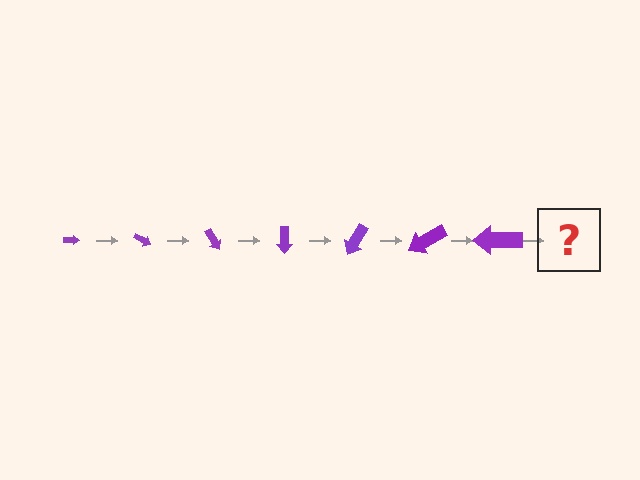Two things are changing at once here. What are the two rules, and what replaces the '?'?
The two rules are that the arrow grows larger each step and it rotates 30 degrees each step. The '?' should be an arrow, larger than the previous one and rotated 210 degrees from the start.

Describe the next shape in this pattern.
It should be an arrow, larger than the previous one and rotated 210 degrees from the start.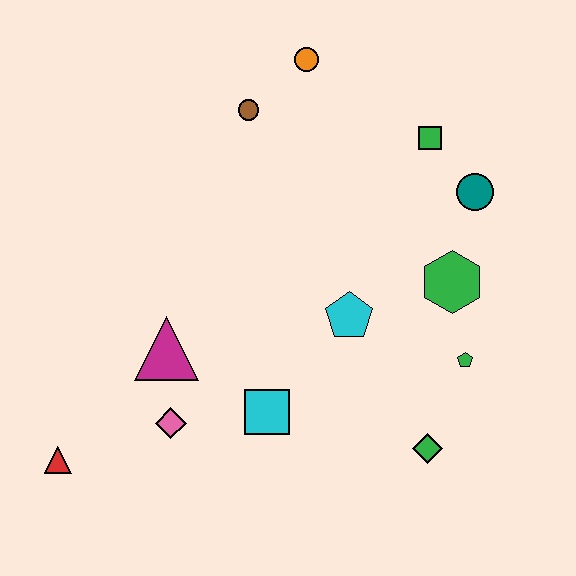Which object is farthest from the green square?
The red triangle is farthest from the green square.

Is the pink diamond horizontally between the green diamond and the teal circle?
No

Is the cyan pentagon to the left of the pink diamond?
No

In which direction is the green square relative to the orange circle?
The green square is to the right of the orange circle.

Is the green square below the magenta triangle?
No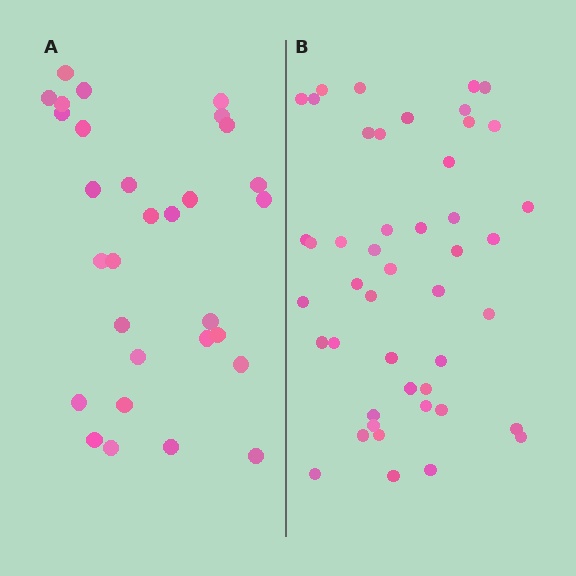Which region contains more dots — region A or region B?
Region B (the right region) has more dots.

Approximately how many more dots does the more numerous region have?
Region B has approximately 15 more dots than region A.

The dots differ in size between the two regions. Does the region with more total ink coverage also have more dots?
No. Region A has more total ink coverage because its dots are larger, but region B actually contains more individual dots. Total area can be misleading — the number of items is what matters here.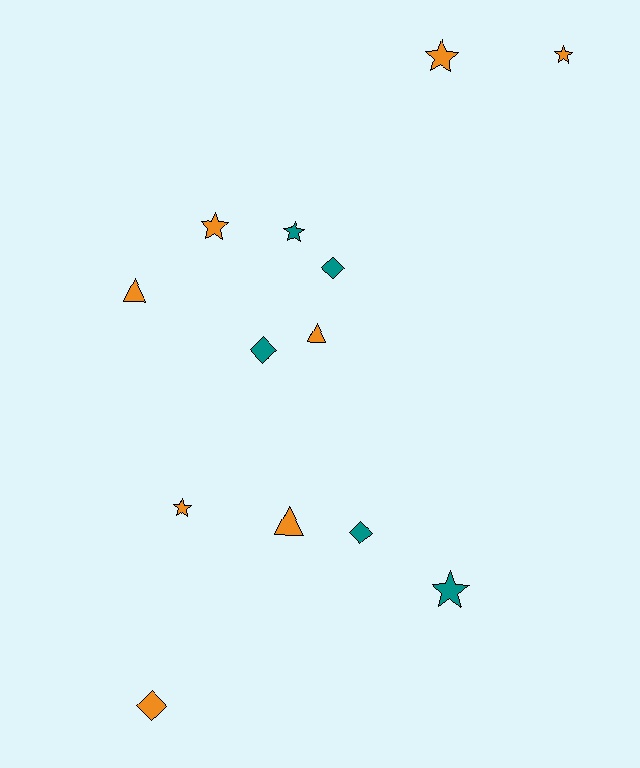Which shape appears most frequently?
Star, with 6 objects.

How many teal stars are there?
There are 2 teal stars.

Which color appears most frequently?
Orange, with 8 objects.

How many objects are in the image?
There are 13 objects.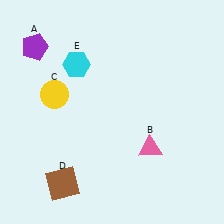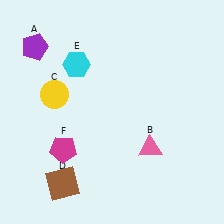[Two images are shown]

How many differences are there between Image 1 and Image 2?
There is 1 difference between the two images.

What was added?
A magenta pentagon (F) was added in Image 2.